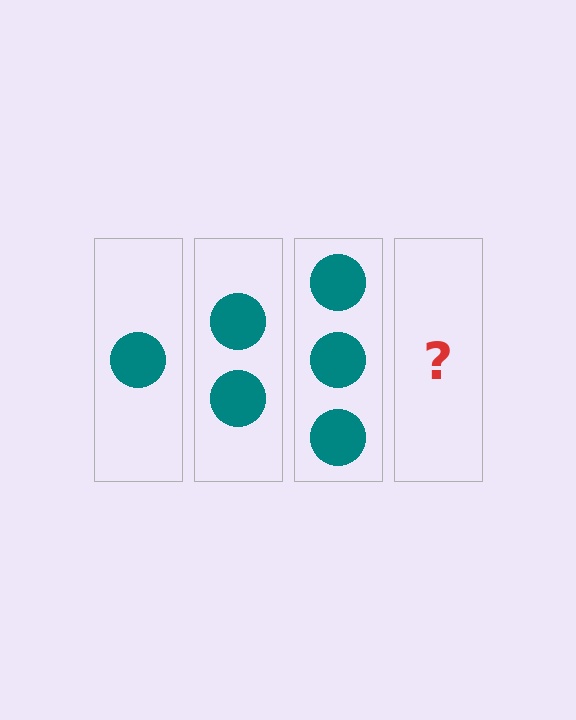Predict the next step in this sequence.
The next step is 4 circles.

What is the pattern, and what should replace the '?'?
The pattern is that each step adds one more circle. The '?' should be 4 circles.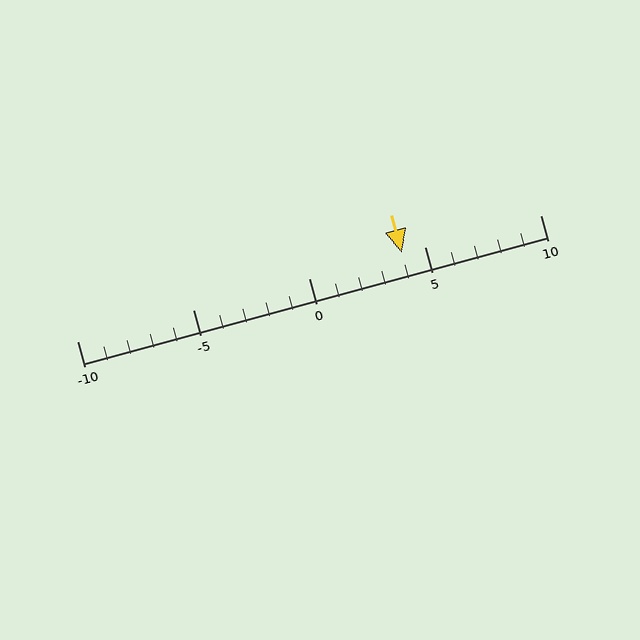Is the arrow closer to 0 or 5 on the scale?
The arrow is closer to 5.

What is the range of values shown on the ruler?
The ruler shows values from -10 to 10.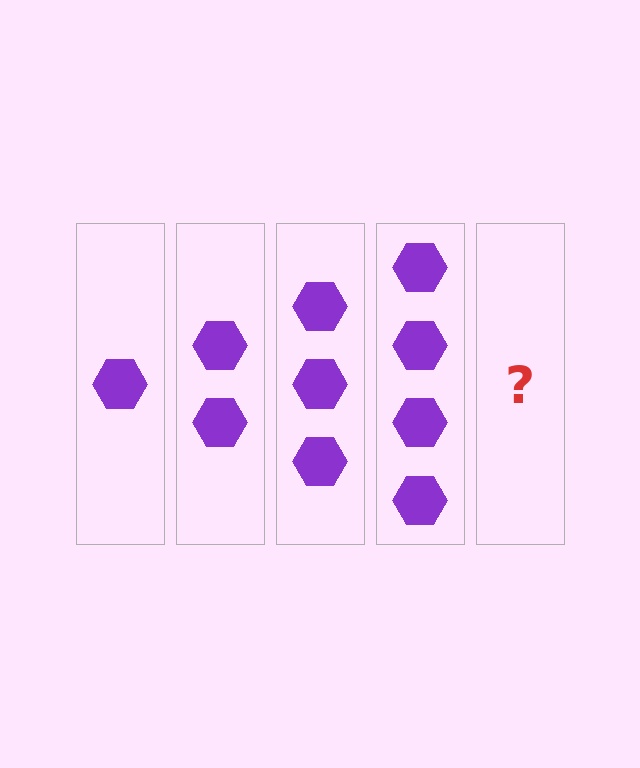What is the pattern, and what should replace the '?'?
The pattern is that each step adds one more hexagon. The '?' should be 5 hexagons.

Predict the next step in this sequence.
The next step is 5 hexagons.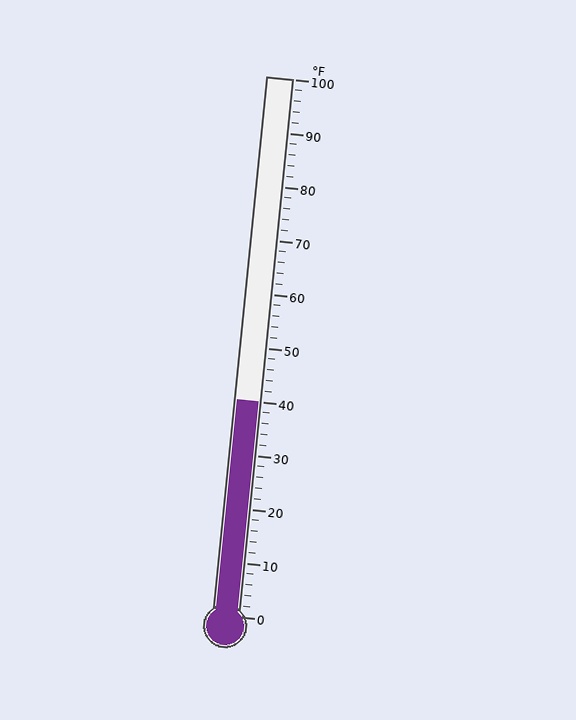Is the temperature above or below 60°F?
The temperature is below 60°F.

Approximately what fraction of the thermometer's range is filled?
The thermometer is filled to approximately 40% of its range.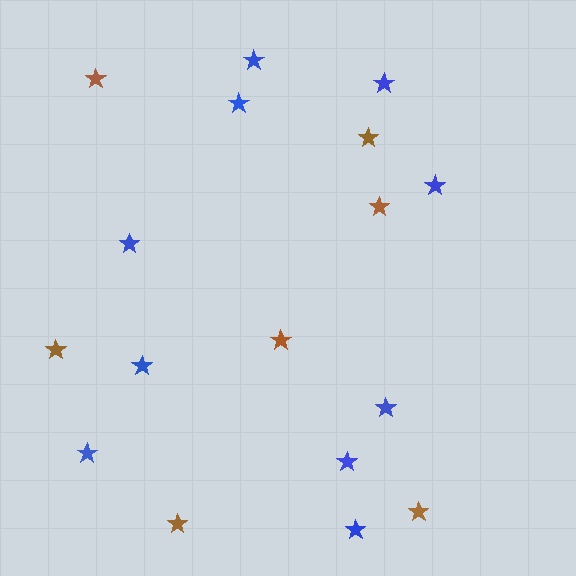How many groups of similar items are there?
There are 2 groups: one group of brown stars (7) and one group of blue stars (10).